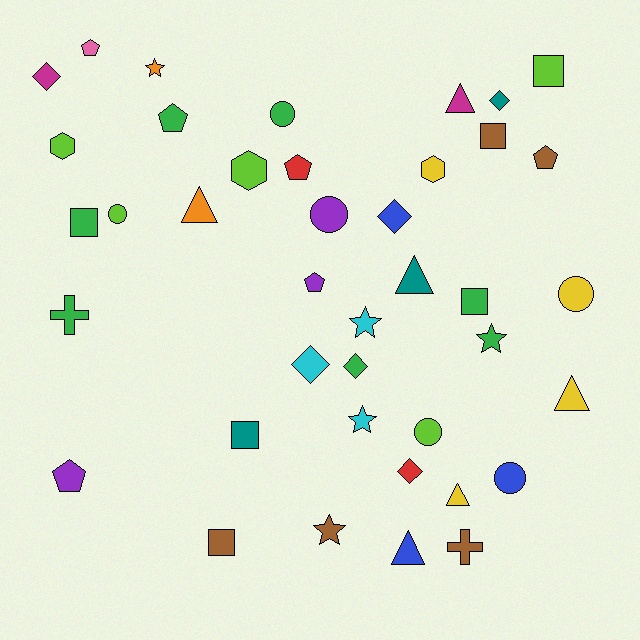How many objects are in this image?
There are 40 objects.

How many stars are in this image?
There are 5 stars.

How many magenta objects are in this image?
There are 2 magenta objects.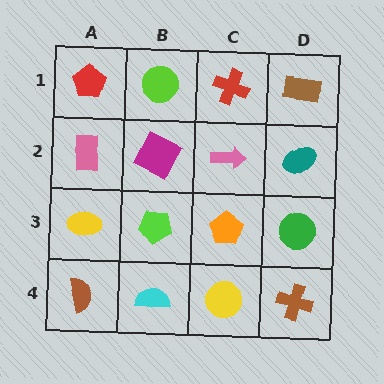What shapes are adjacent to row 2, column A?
A red pentagon (row 1, column A), a yellow ellipse (row 3, column A), a magenta square (row 2, column B).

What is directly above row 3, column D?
A teal ellipse.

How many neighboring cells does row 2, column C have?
4.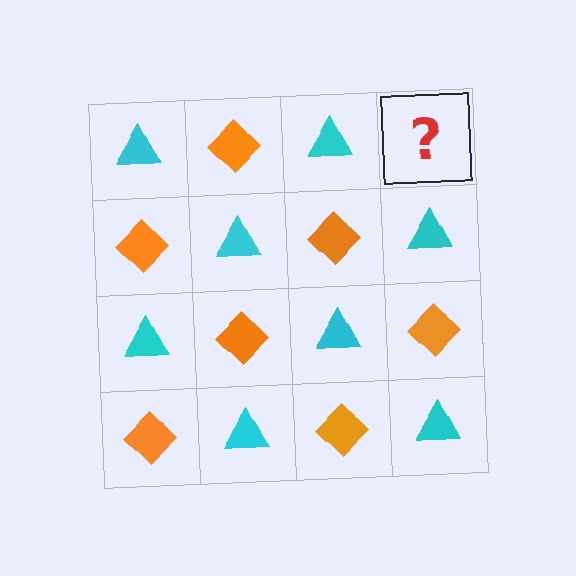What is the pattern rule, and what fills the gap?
The rule is that it alternates cyan triangle and orange diamond in a checkerboard pattern. The gap should be filled with an orange diamond.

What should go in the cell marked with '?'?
The missing cell should contain an orange diamond.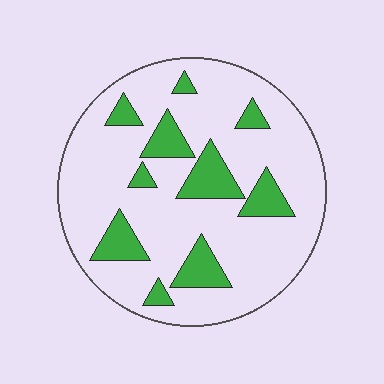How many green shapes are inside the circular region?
10.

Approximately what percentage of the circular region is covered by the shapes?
Approximately 20%.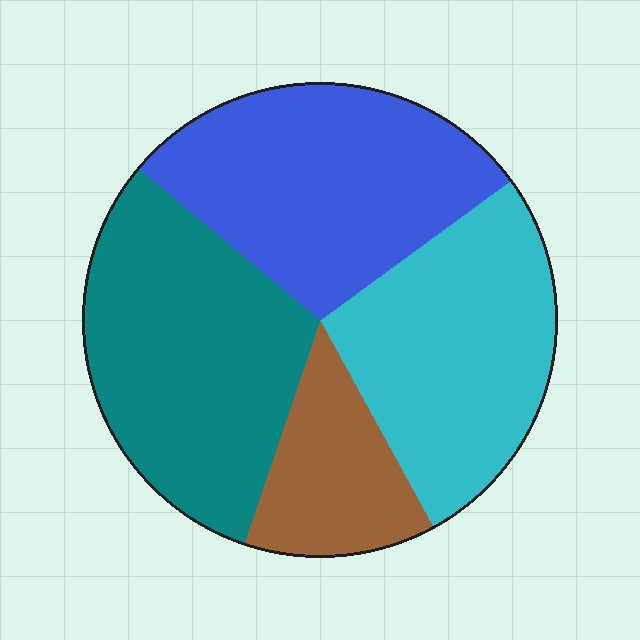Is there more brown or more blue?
Blue.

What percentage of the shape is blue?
Blue takes up about one quarter (1/4) of the shape.